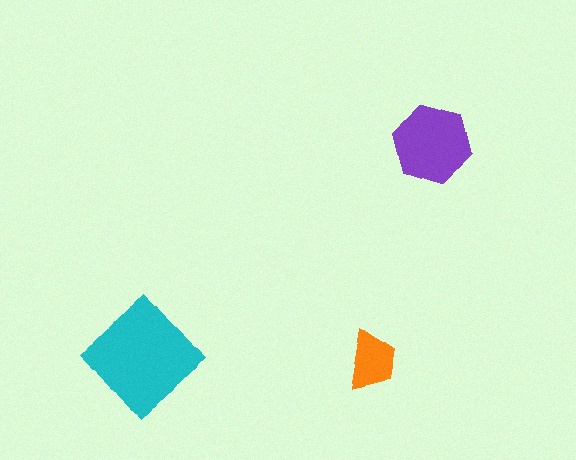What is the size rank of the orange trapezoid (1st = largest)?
3rd.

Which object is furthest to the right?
The purple hexagon is rightmost.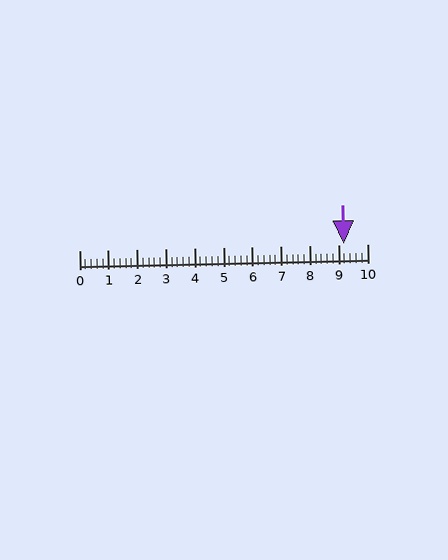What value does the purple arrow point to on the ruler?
The purple arrow points to approximately 9.2.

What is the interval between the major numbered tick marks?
The major tick marks are spaced 1 units apart.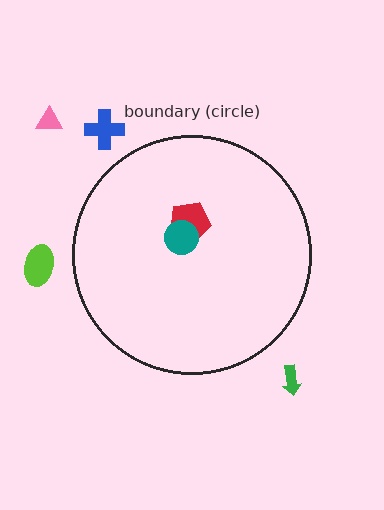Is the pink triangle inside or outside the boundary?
Outside.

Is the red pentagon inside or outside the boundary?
Inside.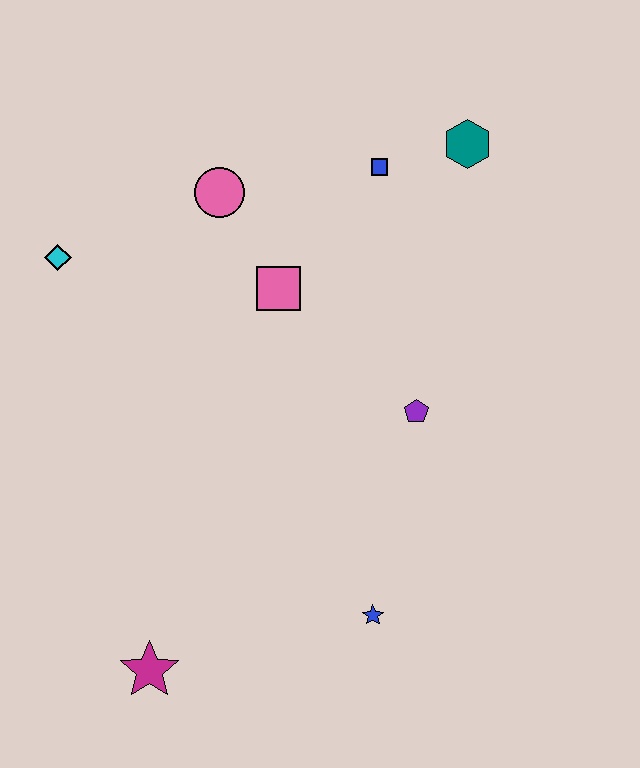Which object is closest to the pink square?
The pink circle is closest to the pink square.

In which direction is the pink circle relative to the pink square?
The pink circle is above the pink square.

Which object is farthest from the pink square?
The magenta star is farthest from the pink square.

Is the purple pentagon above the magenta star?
Yes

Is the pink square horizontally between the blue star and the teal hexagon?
No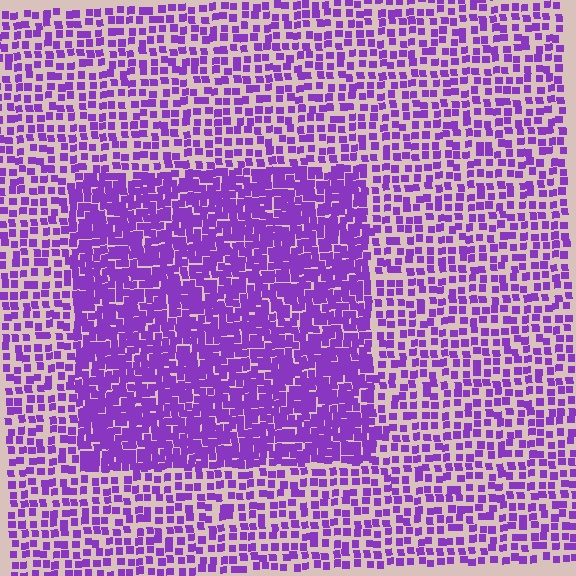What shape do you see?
I see a rectangle.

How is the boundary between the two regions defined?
The boundary is defined by a change in element density (approximately 2.0x ratio). All elements are the same color, size, and shape.